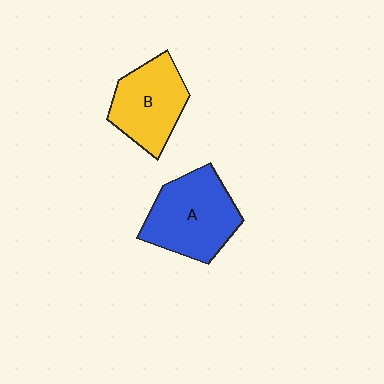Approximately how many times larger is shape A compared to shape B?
Approximately 1.2 times.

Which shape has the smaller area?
Shape B (yellow).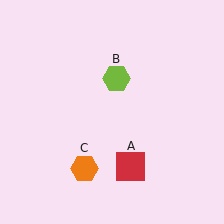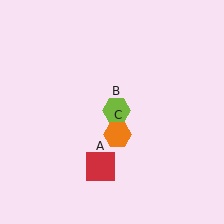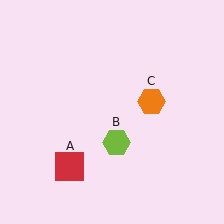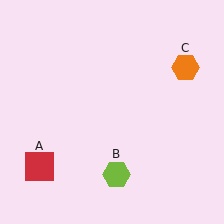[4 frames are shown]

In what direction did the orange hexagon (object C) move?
The orange hexagon (object C) moved up and to the right.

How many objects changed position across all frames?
3 objects changed position: red square (object A), lime hexagon (object B), orange hexagon (object C).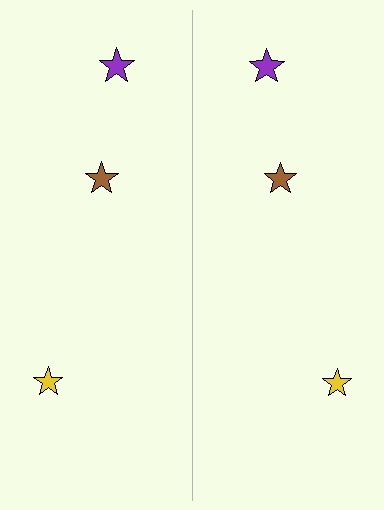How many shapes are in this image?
There are 6 shapes in this image.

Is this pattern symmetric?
Yes, this pattern has bilateral (reflection) symmetry.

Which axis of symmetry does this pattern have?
The pattern has a vertical axis of symmetry running through the center of the image.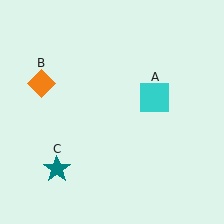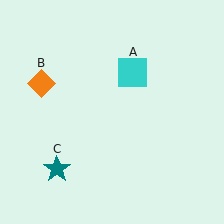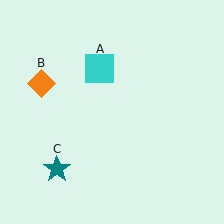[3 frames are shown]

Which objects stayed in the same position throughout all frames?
Orange diamond (object B) and teal star (object C) remained stationary.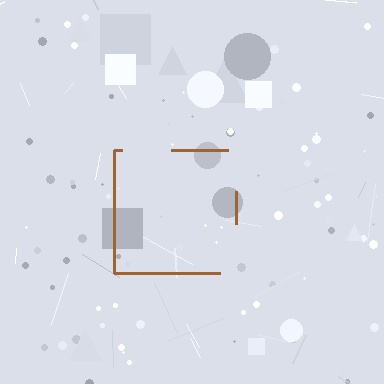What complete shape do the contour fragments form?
The contour fragments form a square.